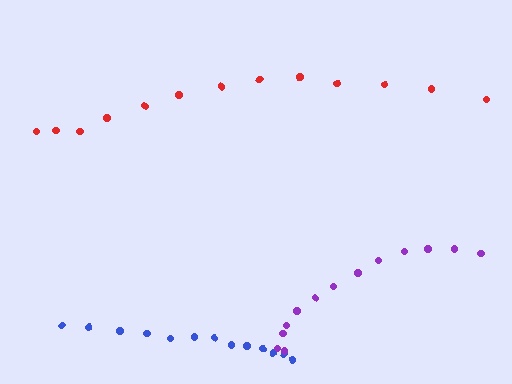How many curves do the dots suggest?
There are 3 distinct paths.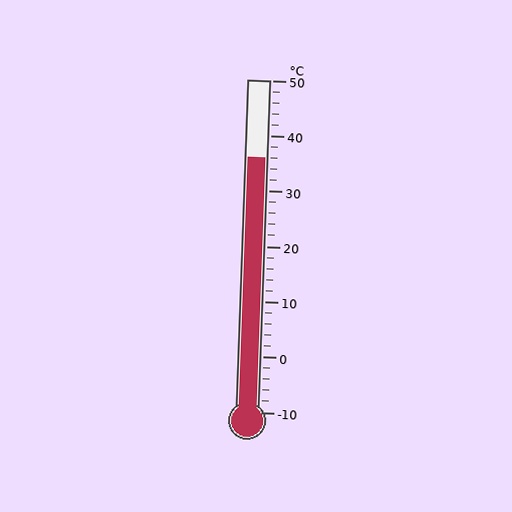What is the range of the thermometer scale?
The thermometer scale ranges from -10°C to 50°C.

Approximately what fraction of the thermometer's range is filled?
The thermometer is filled to approximately 75% of its range.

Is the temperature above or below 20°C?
The temperature is above 20°C.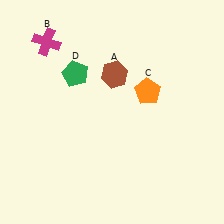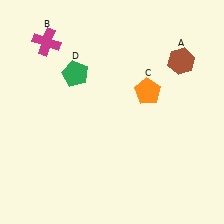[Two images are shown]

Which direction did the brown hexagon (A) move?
The brown hexagon (A) moved right.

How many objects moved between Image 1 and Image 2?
1 object moved between the two images.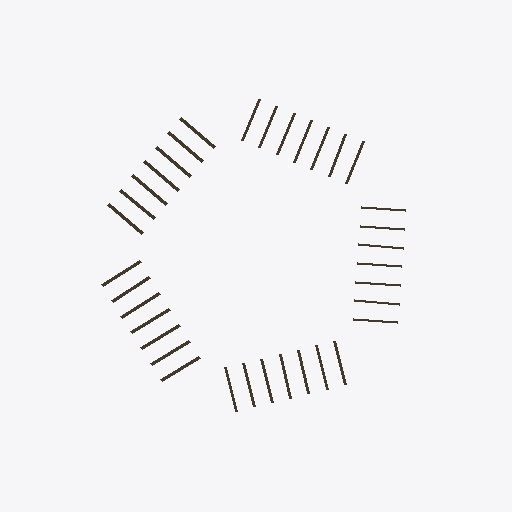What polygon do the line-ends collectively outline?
An illusory pentagon — the line segments terminate on its edges but no continuous stroke is drawn.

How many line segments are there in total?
35 — 7 along each of the 5 edges.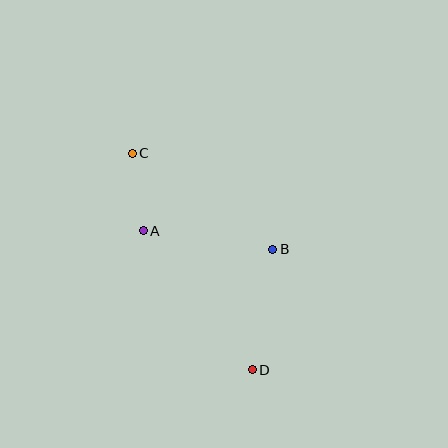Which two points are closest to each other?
Points A and C are closest to each other.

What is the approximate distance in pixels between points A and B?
The distance between A and B is approximately 131 pixels.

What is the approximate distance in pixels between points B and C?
The distance between B and C is approximately 170 pixels.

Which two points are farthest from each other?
Points C and D are farthest from each other.